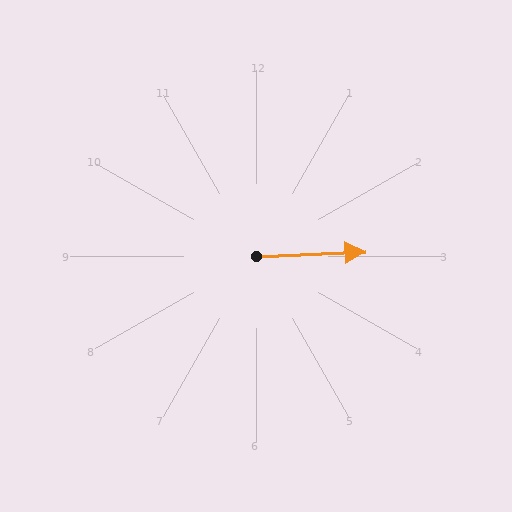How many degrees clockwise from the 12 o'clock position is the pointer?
Approximately 88 degrees.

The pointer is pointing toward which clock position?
Roughly 3 o'clock.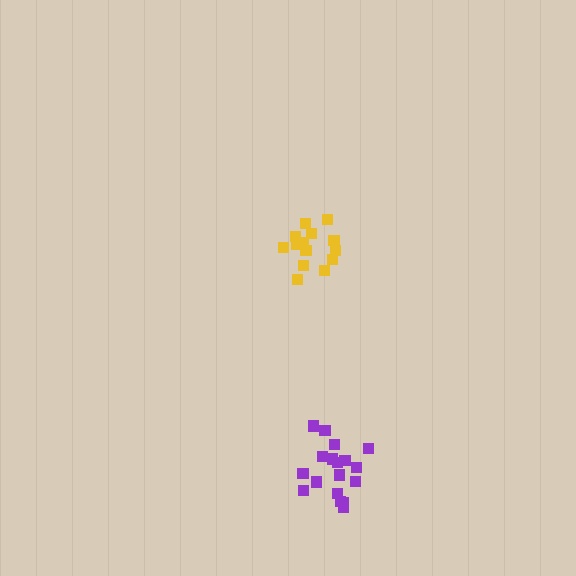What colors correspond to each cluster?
The clusters are colored: yellow, purple.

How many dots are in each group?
Group 1: 15 dots, Group 2: 18 dots (33 total).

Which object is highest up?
The yellow cluster is topmost.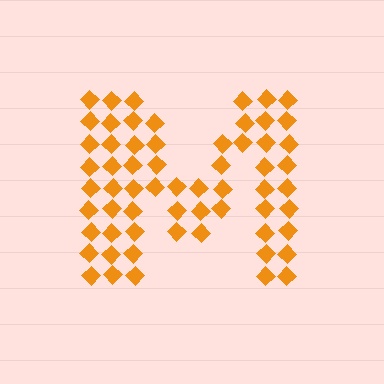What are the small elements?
The small elements are diamonds.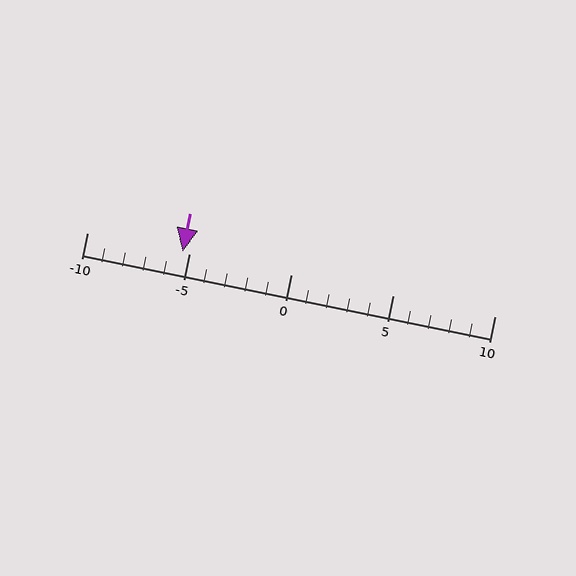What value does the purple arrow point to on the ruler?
The purple arrow points to approximately -5.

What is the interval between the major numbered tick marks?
The major tick marks are spaced 5 units apart.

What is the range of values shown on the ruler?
The ruler shows values from -10 to 10.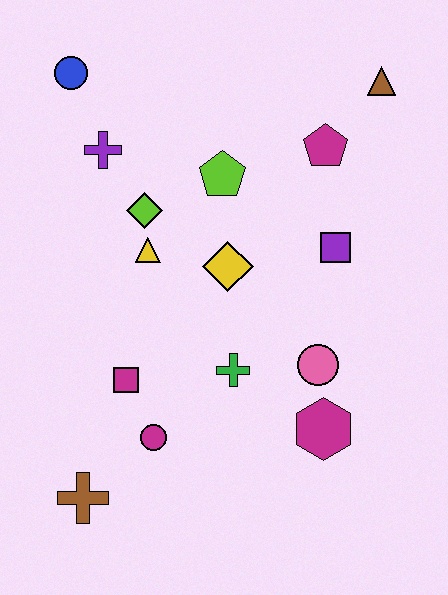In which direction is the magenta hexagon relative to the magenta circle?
The magenta hexagon is to the right of the magenta circle.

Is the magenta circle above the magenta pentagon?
No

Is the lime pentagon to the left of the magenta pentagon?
Yes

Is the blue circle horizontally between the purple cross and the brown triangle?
No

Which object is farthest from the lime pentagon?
The brown cross is farthest from the lime pentagon.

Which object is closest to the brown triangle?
The magenta pentagon is closest to the brown triangle.